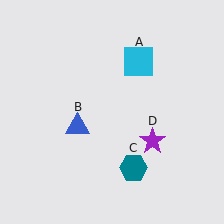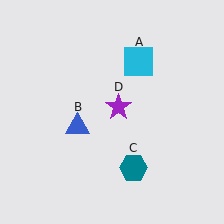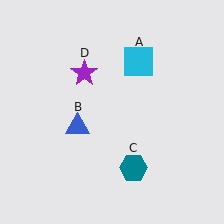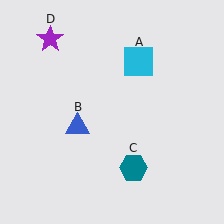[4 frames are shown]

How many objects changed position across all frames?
1 object changed position: purple star (object D).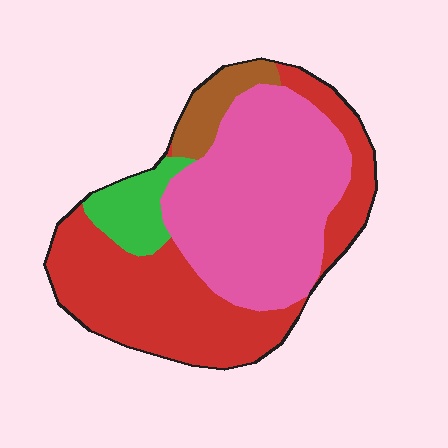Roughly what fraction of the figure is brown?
Brown takes up less than a quarter of the figure.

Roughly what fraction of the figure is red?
Red takes up between a third and a half of the figure.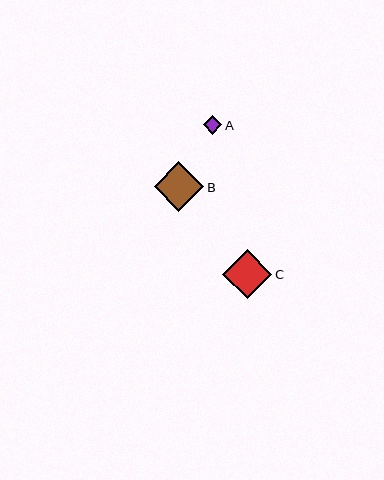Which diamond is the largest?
Diamond B is the largest with a size of approximately 49 pixels.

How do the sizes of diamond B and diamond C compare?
Diamond B and diamond C are approximately the same size.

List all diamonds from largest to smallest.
From largest to smallest: B, C, A.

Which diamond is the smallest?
Diamond A is the smallest with a size of approximately 18 pixels.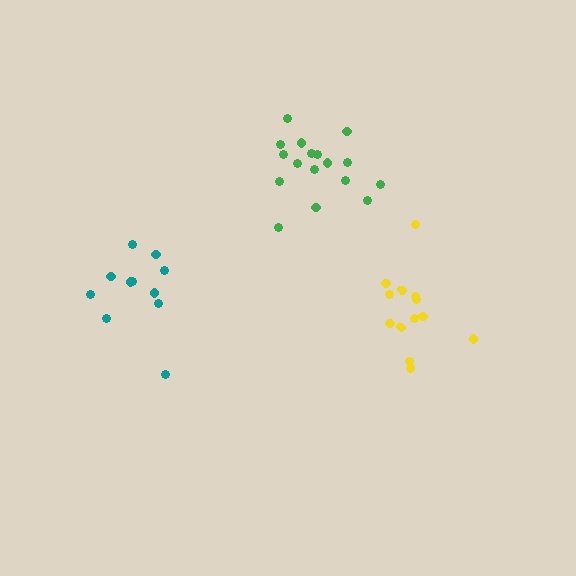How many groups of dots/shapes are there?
There are 3 groups.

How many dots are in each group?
Group 1: 17 dots, Group 2: 11 dots, Group 3: 13 dots (41 total).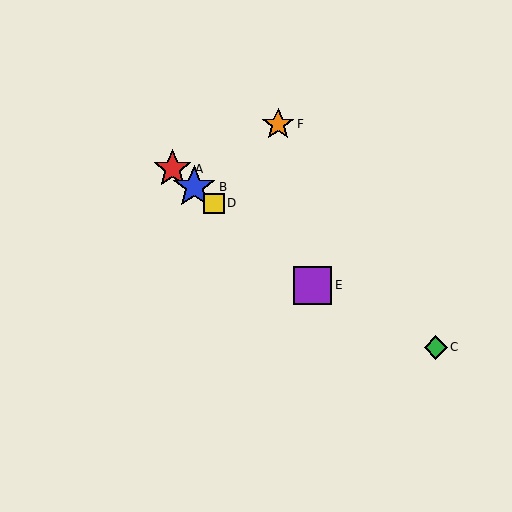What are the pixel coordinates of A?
Object A is at (172, 169).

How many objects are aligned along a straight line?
4 objects (A, B, D, E) are aligned along a straight line.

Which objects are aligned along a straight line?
Objects A, B, D, E are aligned along a straight line.